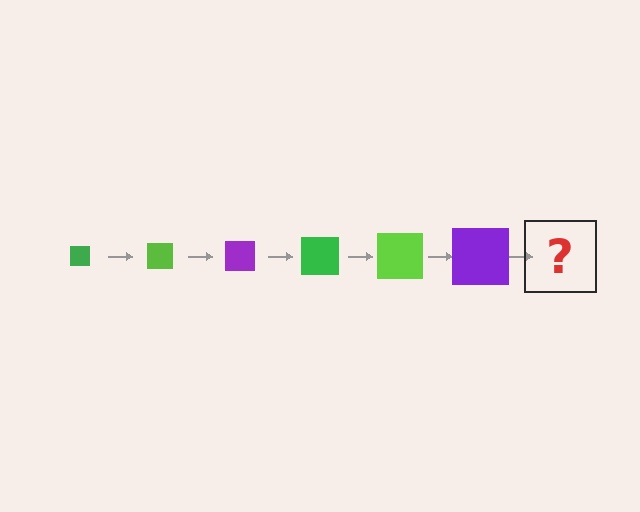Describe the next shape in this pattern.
It should be a green square, larger than the previous one.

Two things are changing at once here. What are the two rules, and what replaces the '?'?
The two rules are that the square grows larger each step and the color cycles through green, lime, and purple. The '?' should be a green square, larger than the previous one.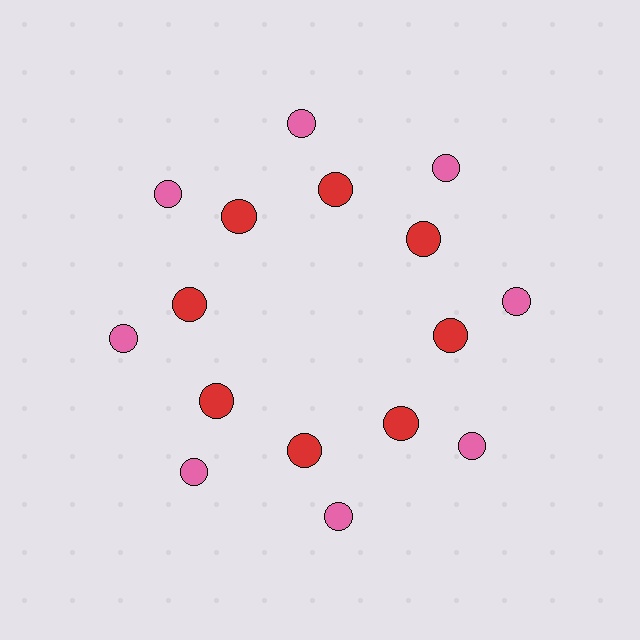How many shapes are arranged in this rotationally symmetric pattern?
There are 16 shapes, arranged in 8 groups of 2.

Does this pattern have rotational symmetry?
Yes, this pattern has 8-fold rotational symmetry. It looks the same after rotating 45 degrees around the center.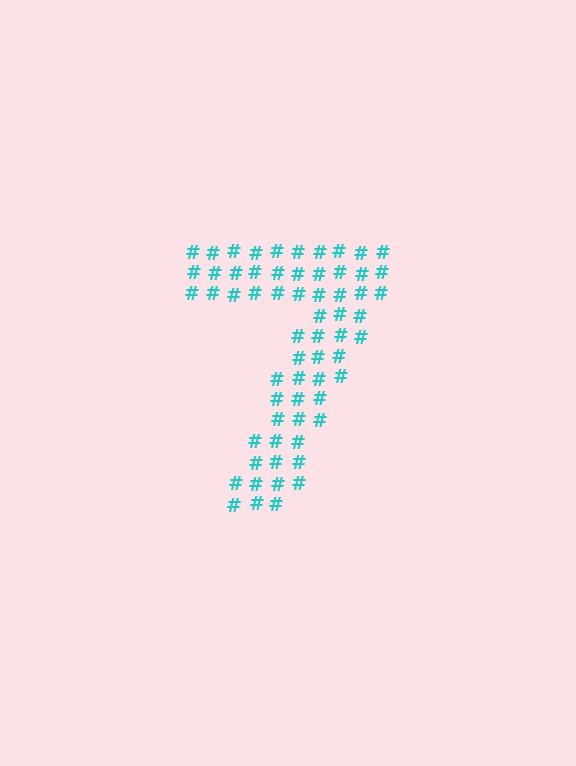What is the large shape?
The large shape is the digit 7.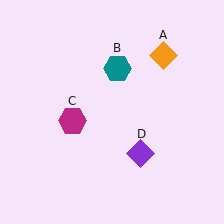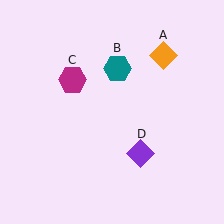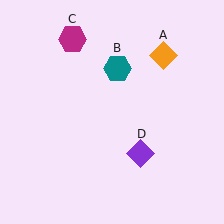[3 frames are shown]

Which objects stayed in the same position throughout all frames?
Orange diamond (object A) and teal hexagon (object B) and purple diamond (object D) remained stationary.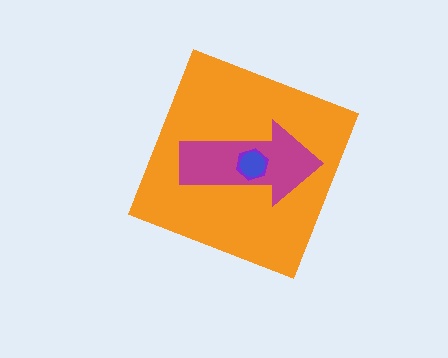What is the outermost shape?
The orange diamond.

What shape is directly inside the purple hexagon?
The blue circle.